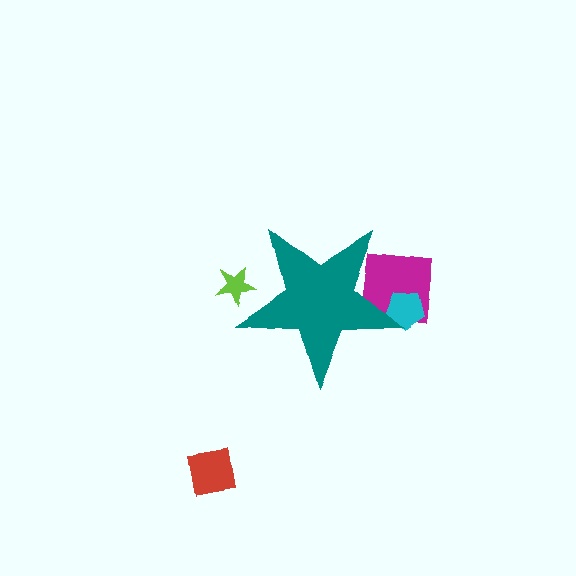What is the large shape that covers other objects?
A teal star.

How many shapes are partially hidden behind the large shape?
3 shapes are partially hidden.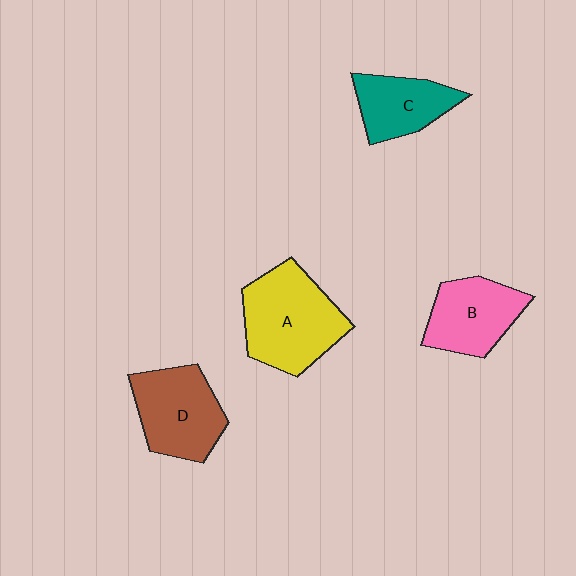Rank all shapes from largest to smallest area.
From largest to smallest: A (yellow), D (brown), B (pink), C (teal).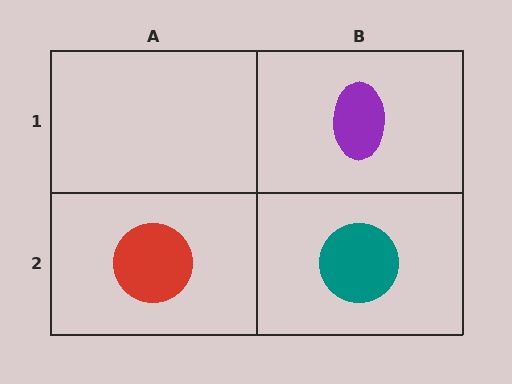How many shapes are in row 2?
2 shapes.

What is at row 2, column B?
A teal circle.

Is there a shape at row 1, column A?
No, that cell is empty.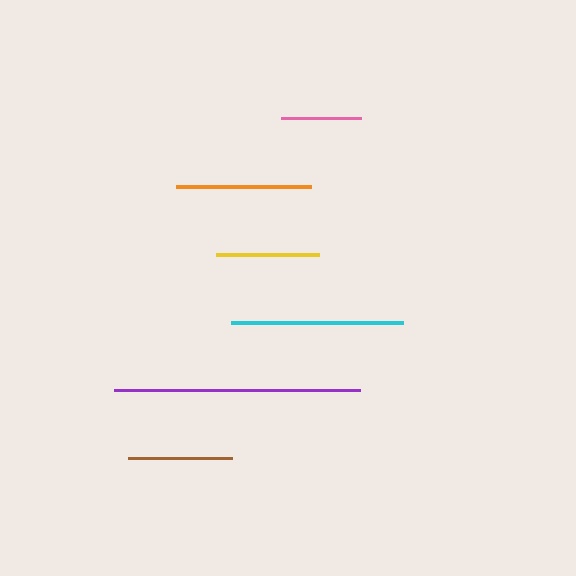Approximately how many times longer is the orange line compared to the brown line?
The orange line is approximately 1.3 times the length of the brown line.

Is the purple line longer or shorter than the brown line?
The purple line is longer than the brown line.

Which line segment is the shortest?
The pink line is the shortest at approximately 80 pixels.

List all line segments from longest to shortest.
From longest to shortest: purple, cyan, orange, brown, yellow, pink.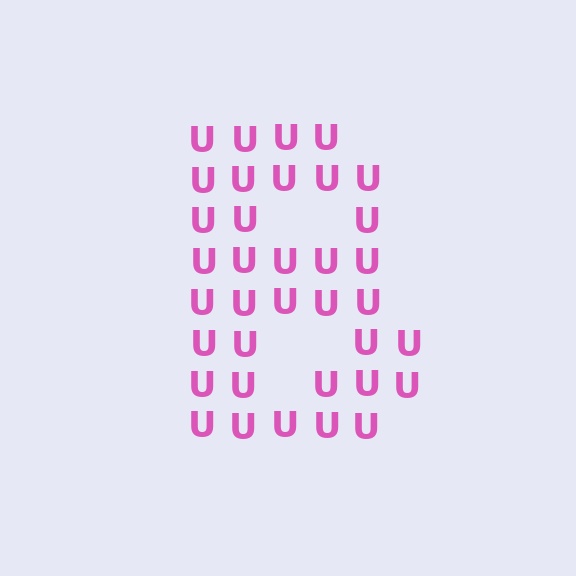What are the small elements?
The small elements are letter U's.